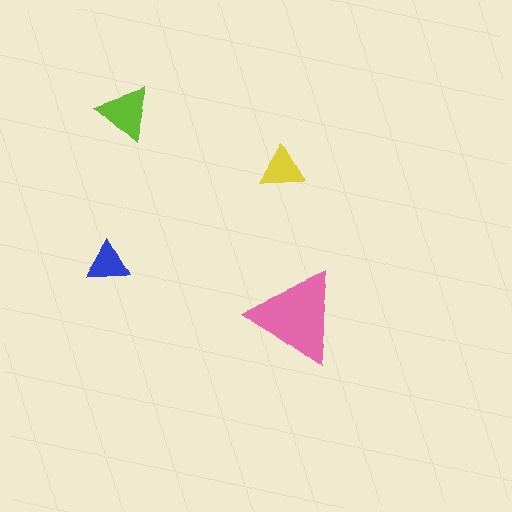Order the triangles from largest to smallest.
the pink one, the lime one, the yellow one, the blue one.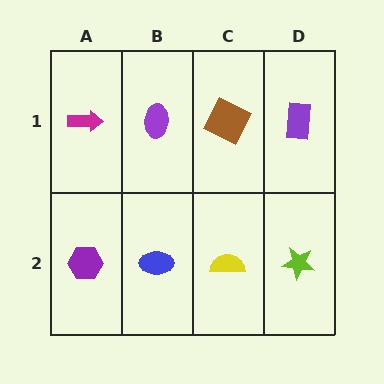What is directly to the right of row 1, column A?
A purple ellipse.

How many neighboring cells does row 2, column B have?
3.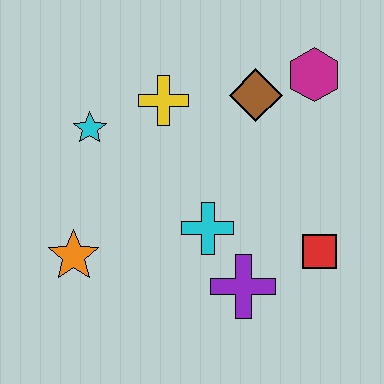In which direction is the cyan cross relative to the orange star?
The cyan cross is to the right of the orange star.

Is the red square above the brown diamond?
No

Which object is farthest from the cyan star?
The red square is farthest from the cyan star.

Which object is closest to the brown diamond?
The magenta hexagon is closest to the brown diamond.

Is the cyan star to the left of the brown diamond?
Yes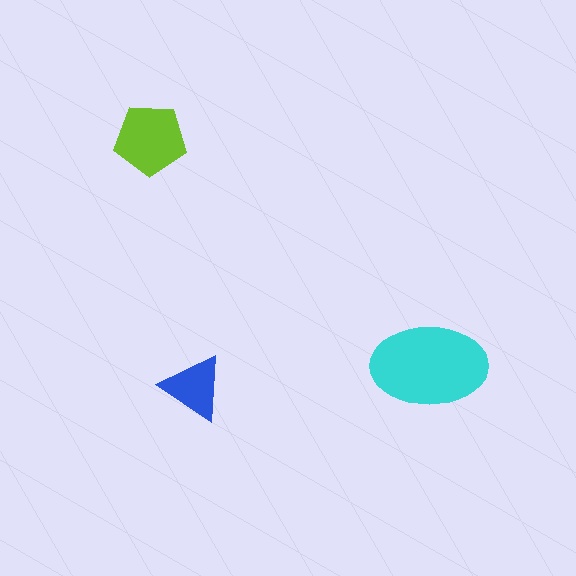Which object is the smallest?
The blue triangle.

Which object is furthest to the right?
The cyan ellipse is rightmost.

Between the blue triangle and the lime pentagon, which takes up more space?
The lime pentagon.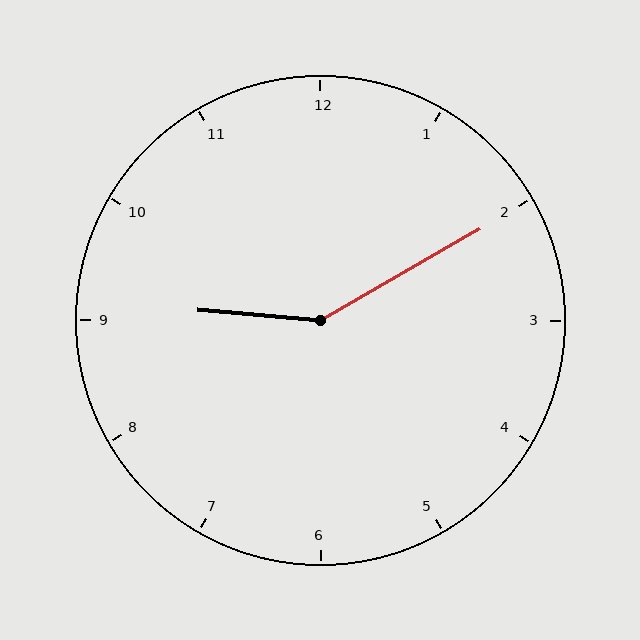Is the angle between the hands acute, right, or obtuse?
It is obtuse.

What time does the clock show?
9:10.